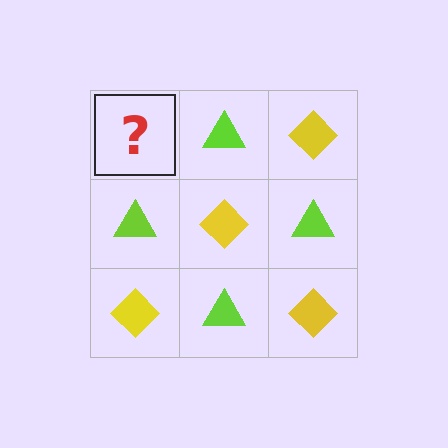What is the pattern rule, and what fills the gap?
The rule is that it alternates yellow diamond and lime triangle in a checkerboard pattern. The gap should be filled with a yellow diamond.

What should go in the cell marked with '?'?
The missing cell should contain a yellow diamond.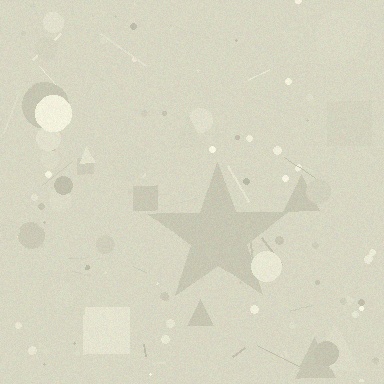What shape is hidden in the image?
A star is hidden in the image.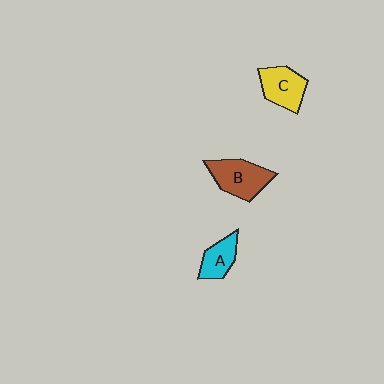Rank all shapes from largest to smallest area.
From largest to smallest: B (brown), C (yellow), A (cyan).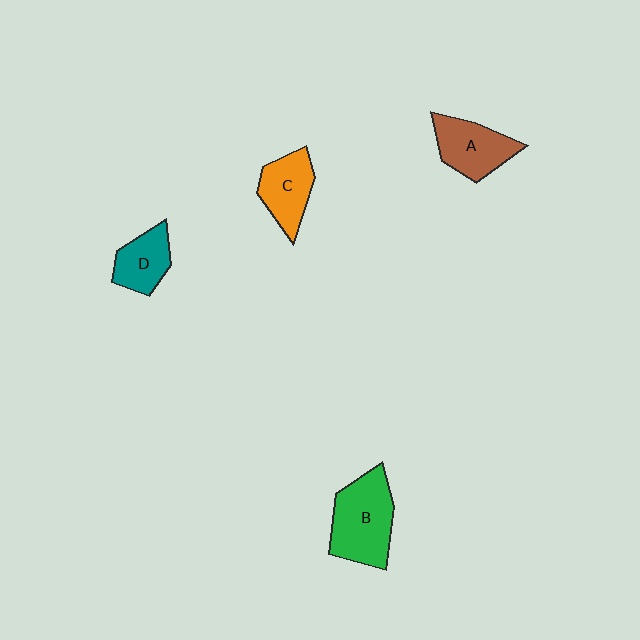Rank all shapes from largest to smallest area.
From largest to smallest: B (green), A (brown), C (orange), D (teal).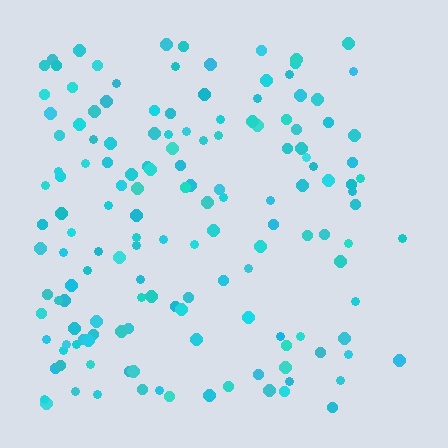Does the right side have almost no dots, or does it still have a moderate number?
Still a moderate number, just noticeably fewer than the left.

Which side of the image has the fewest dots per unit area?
The right.